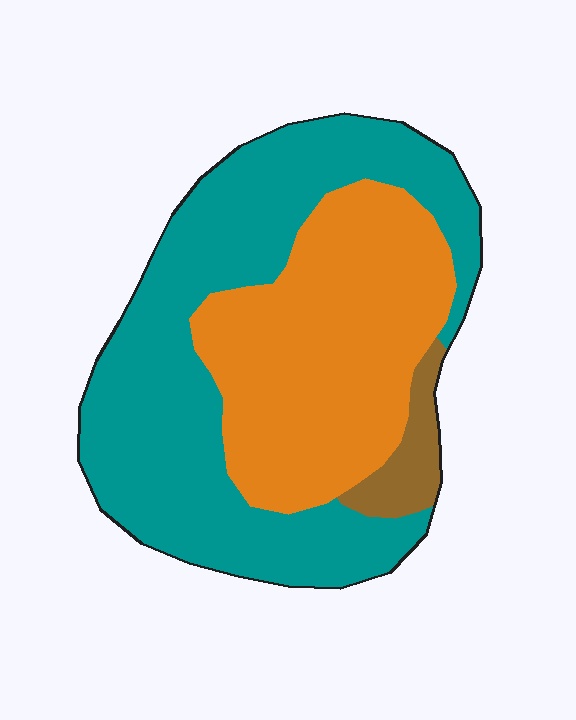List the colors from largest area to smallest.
From largest to smallest: teal, orange, brown.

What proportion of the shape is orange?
Orange covers around 40% of the shape.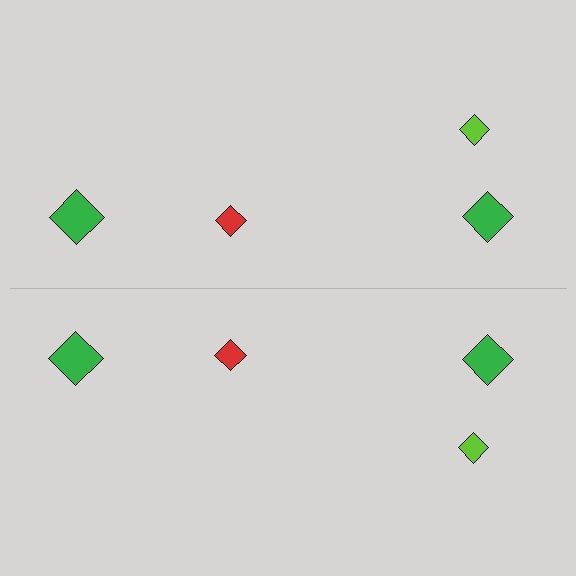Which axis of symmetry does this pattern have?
The pattern has a horizontal axis of symmetry running through the center of the image.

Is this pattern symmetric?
Yes, this pattern has bilateral (reflection) symmetry.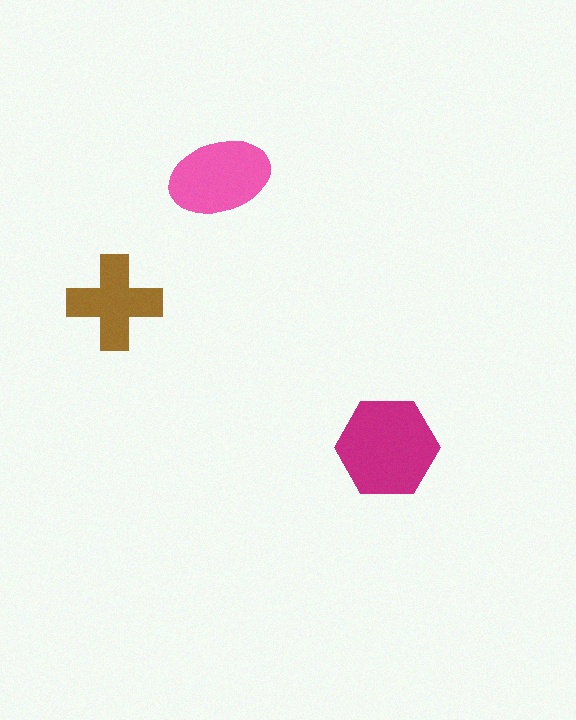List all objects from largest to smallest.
The magenta hexagon, the pink ellipse, the brown cross.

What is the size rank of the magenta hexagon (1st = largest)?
1st.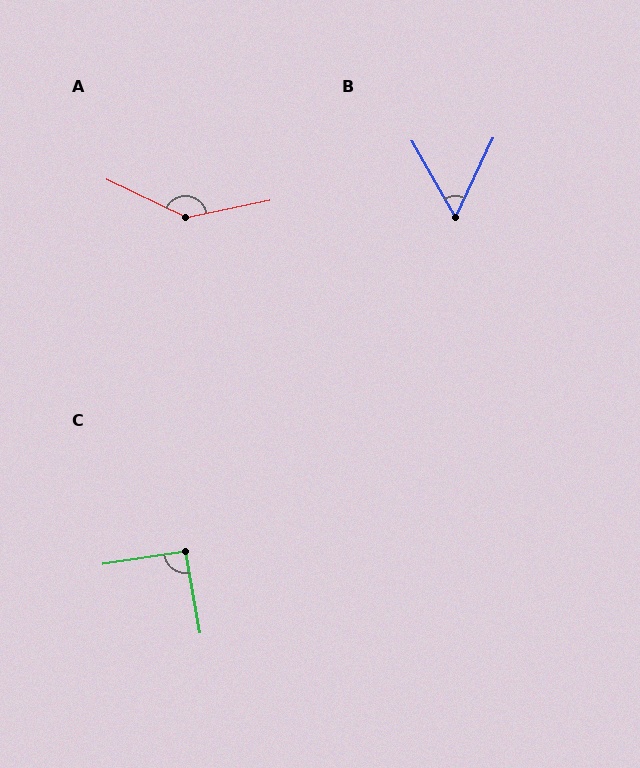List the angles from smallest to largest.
B (55°), C (91°), A (142°).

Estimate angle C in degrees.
Approximately 91 degrees.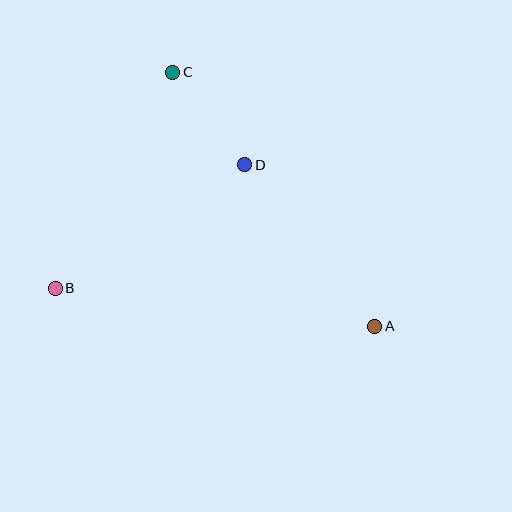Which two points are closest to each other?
Points C and D are closest to each other.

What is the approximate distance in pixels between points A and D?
The distance between A and D is approximately 207 pixels.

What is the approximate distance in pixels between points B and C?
The distance between B and C is approximately 246 pixels.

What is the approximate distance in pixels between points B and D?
The distance between B and D is approximately 226 pixels.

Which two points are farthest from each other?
Points A and C are farthest from each other.